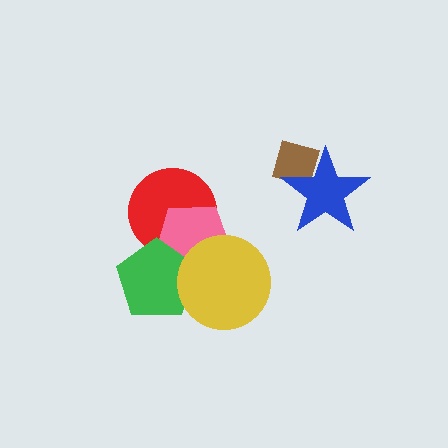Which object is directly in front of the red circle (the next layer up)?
The pink pentagon is directly in front of the red circle.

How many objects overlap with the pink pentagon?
3 objects overlap with the pink pentagon.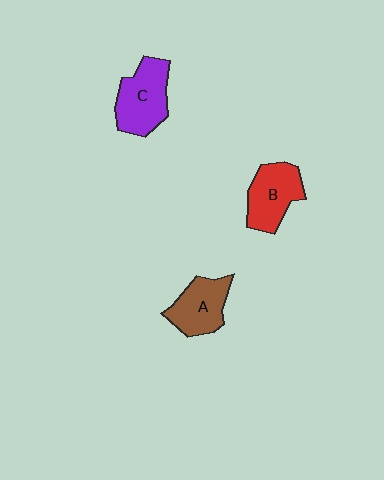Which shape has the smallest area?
Shape A (brown).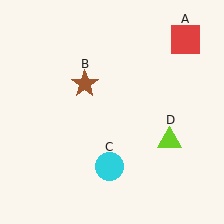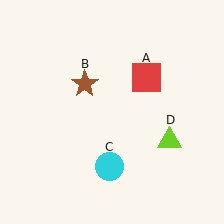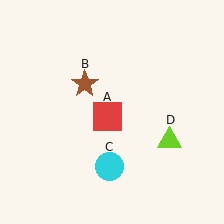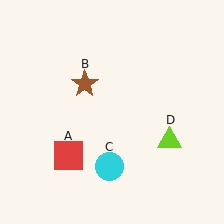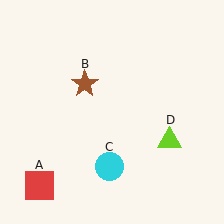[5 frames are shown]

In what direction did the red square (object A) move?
The red square (object A) moved down and to the left.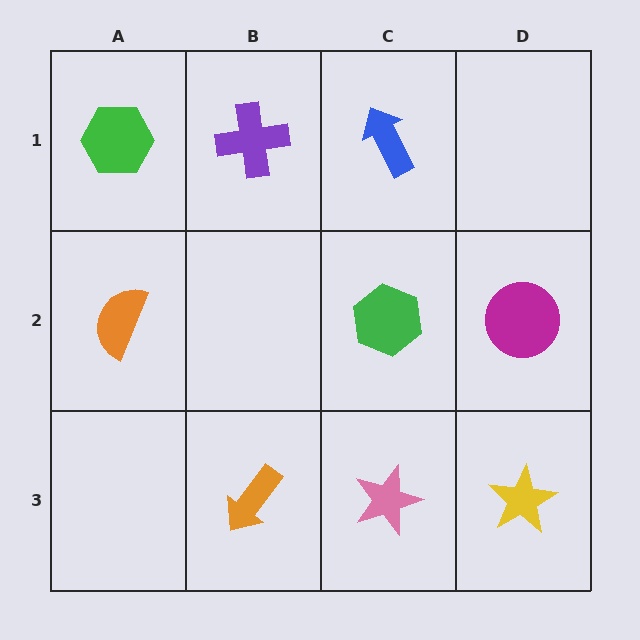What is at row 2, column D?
A magenta circle.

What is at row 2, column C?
A green hexagon.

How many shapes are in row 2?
3 shapes.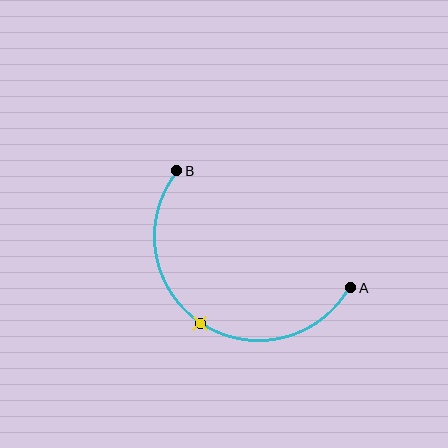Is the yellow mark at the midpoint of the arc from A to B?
Yes. The yellow mark lies on the arc at equal arc-length from both A and B — it is the arc midpoint.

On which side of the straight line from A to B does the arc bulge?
The arc bulges below and to the left of the straight line connecting A and B.